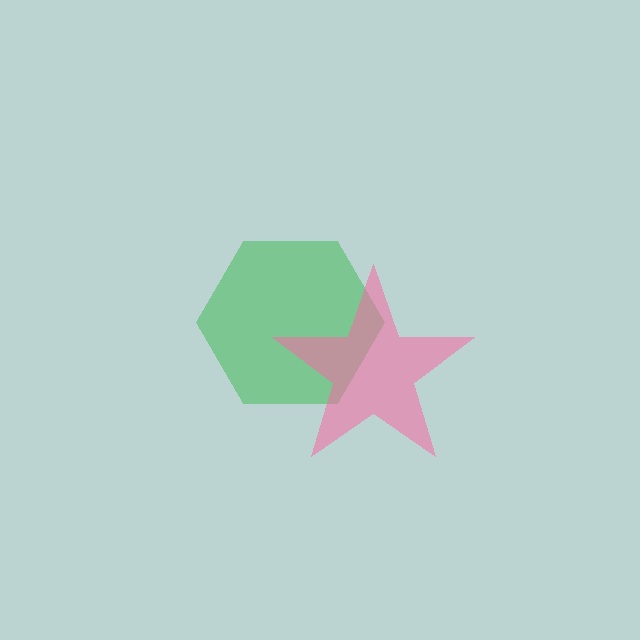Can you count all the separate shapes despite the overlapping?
Yes, there are 2 separate shapes.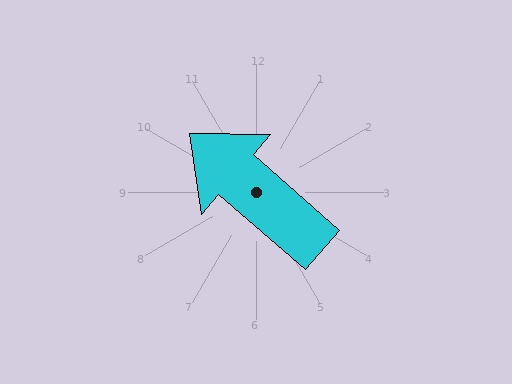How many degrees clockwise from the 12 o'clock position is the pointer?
Approximately 311 degrees.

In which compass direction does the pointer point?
Northwest.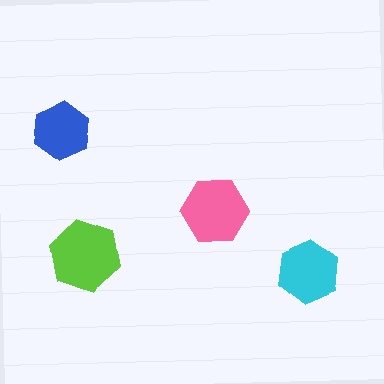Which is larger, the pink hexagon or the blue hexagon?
The pink one.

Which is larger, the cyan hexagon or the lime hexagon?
The lime one.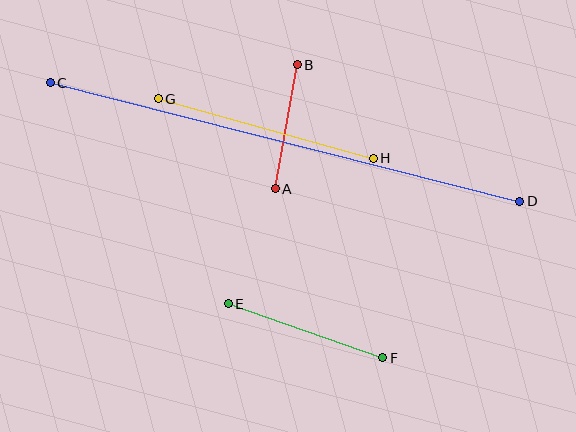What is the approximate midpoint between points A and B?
The midpoint is at approximately (286, 127) pixels.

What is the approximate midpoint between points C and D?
The midpoint is at approximately (285, 142) pixels.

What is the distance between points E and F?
The distance is approximately 163 pixels.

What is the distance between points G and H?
The distance is approximately 223 pixels.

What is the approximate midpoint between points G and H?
The midpoint is at approximately (266, 128) pixels.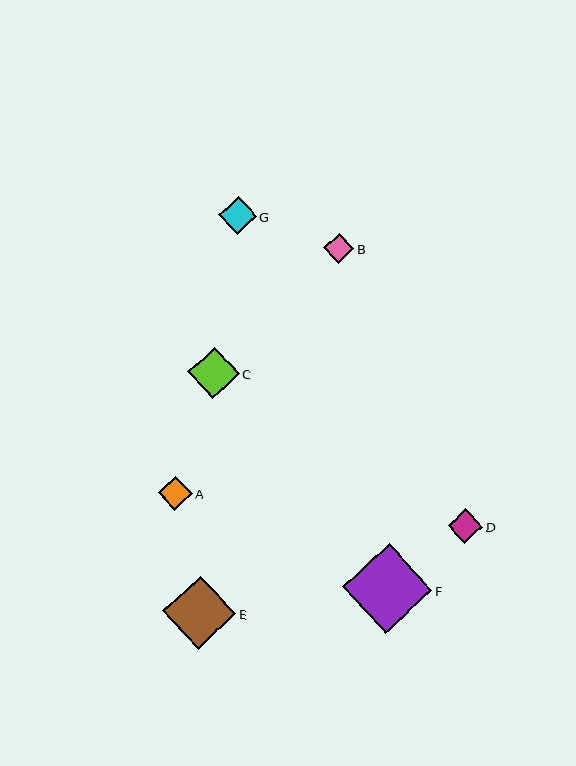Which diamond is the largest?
Diamond F is the largest with a size of approximately 90 pixels.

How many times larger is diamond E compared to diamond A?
Diamond E is approximately 2.2 times the size of diamond A.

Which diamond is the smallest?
Diamond B is the smallest with a size of approximately 30 pixels.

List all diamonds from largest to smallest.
From largest to smallest: F, E, C, G, D, A, B.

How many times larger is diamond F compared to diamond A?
Diamond F is approximately 2.7 times the size of diamond A.